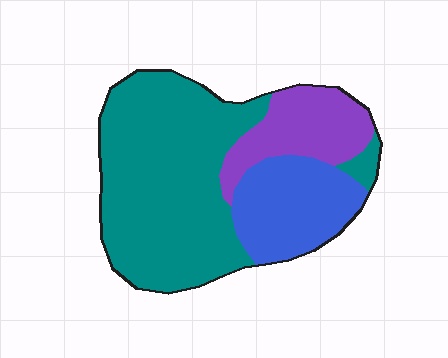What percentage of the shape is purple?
Purple takes up about one sixth (1/6) of the shape.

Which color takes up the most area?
Teal, at roughly 60%.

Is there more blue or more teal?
Teal.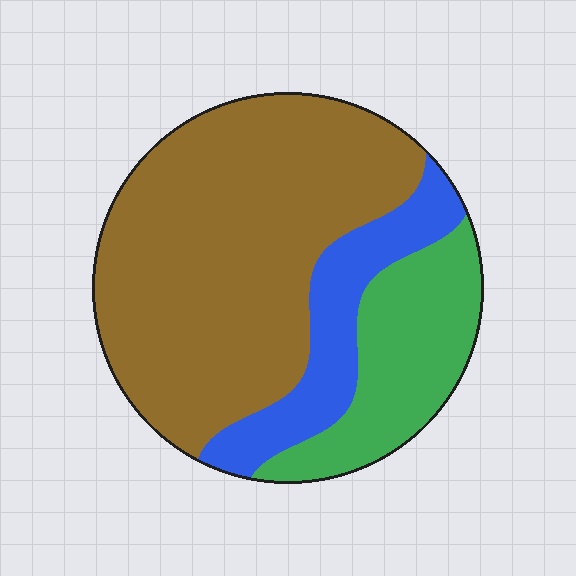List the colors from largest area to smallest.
From largest to smallest: brown, green, blue.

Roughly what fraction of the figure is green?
Green covers about 20% of the figure.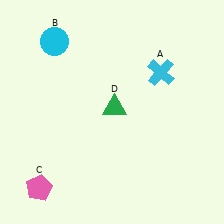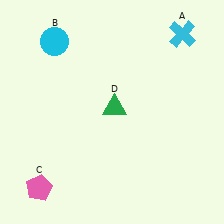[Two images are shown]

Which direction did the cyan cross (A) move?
The cyan cross (A) moved up.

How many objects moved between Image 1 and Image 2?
1 object moved between the two images.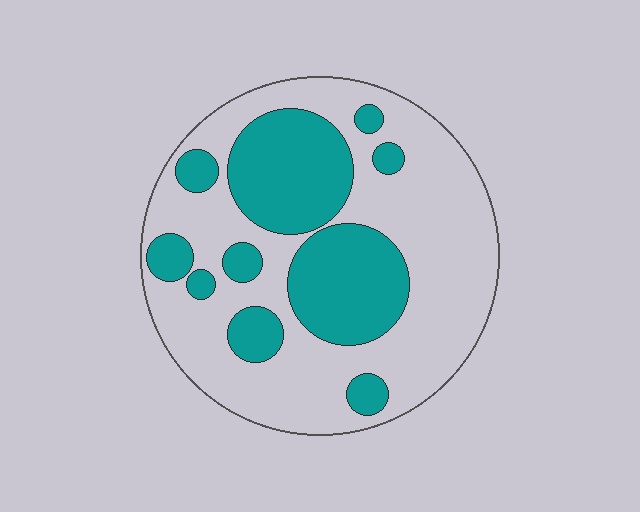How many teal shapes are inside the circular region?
10.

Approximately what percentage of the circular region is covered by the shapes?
Approximately 35%.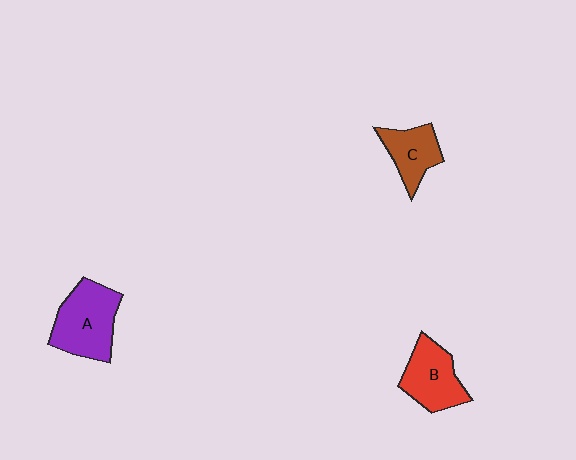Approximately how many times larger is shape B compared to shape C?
Approximately 1.2 times.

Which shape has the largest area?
Shape A (purple).